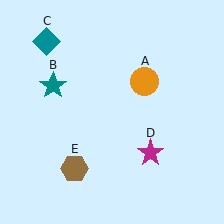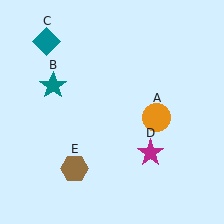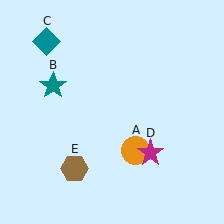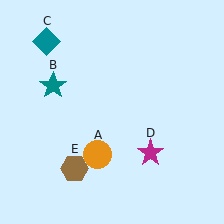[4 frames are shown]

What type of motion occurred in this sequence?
The orange circle (object A) rotated clockwise around the center of the scene.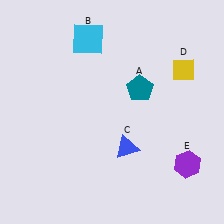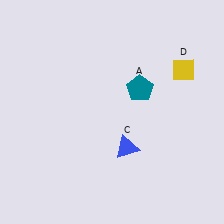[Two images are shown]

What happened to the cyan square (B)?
The cyan square (B) was removed in Image 2. It was in the top-left area of Image 1.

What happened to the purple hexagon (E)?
The purple hexagon (E) was removed in Image 2. It was in the bottom-right area of Image 1.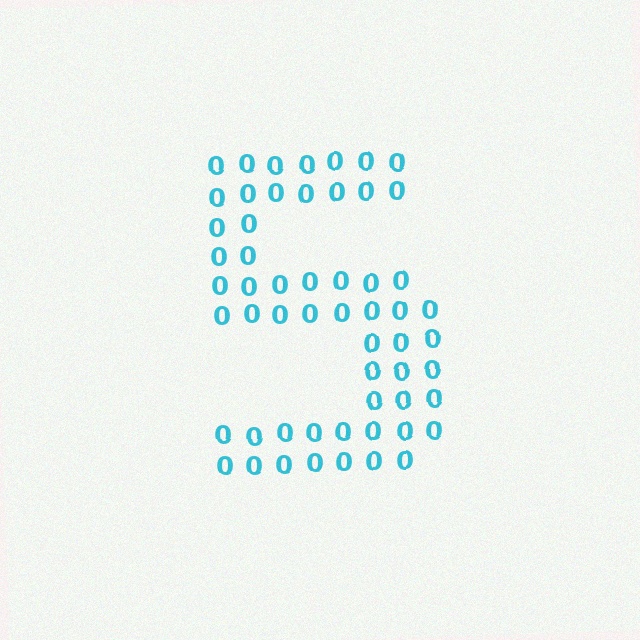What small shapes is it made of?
It is made of small digit 0's.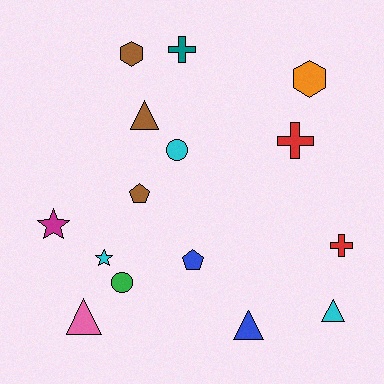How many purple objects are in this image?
There are no purple objects.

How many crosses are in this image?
There are 3 crosses.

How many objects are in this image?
There are 15 objects.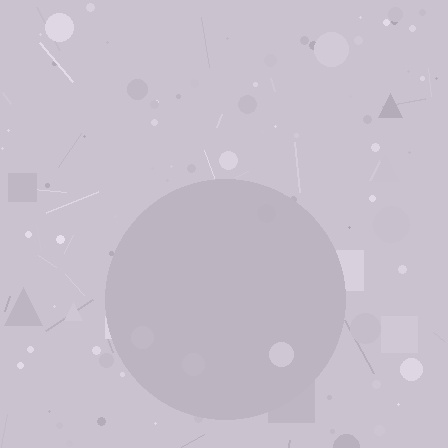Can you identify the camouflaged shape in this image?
The camouflaged shape is a circle.